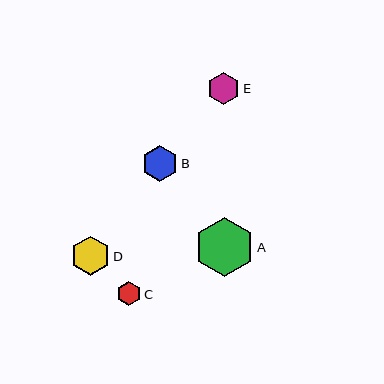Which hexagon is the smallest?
Hexagon C is the smallest with a size of approximately 24 pixels.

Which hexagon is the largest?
Hexagon A is the largest with a size of approximately 60 pixels.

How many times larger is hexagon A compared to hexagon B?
Hexagon A is approximately 1.7 times the size of hexagon B.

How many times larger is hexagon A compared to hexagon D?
Hexagon A is approximately 1.5 times the size of hexagon D.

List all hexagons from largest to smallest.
From largest to smallest: A, D, B, E, C.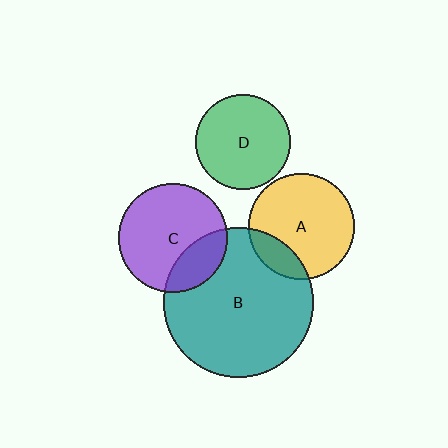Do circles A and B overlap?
Yes.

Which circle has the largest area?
Circle B (teal).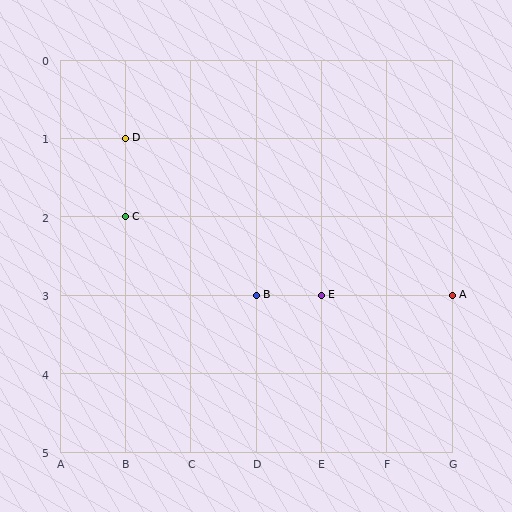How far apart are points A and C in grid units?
Points A and C are 5 columns and 1 row apart (about 5.1 grid units diagonally).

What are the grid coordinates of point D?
Point D is at grid coordinates (B, 1).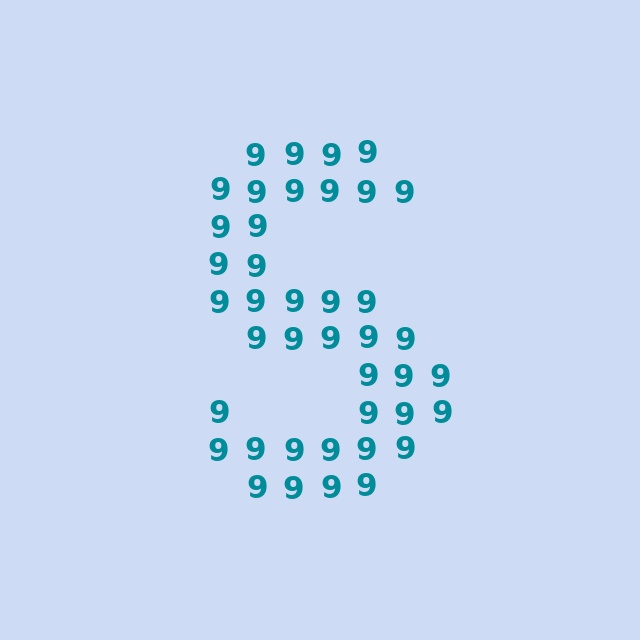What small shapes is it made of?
It is made of small digit 9's.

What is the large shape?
The large shape is the letter S.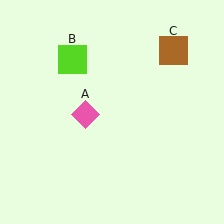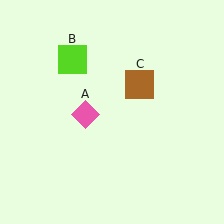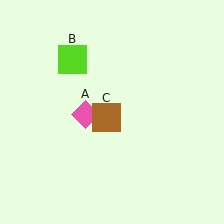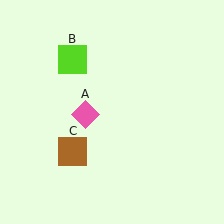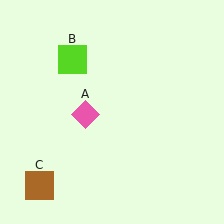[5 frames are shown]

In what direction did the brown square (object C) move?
The brown square (object C) moved down and to the left.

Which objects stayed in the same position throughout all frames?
Pink diamond (object A) and lime square (object B) remained stationary.